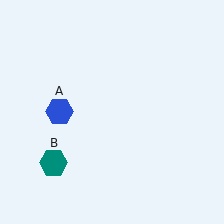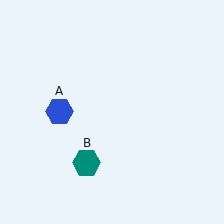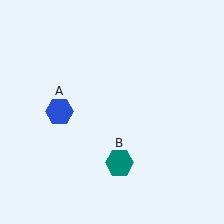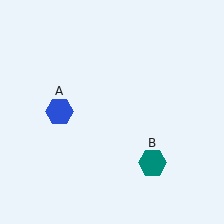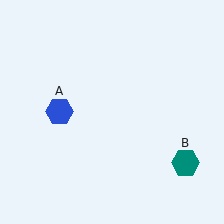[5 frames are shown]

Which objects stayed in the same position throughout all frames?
Blue hexagon (object A) remained stationary.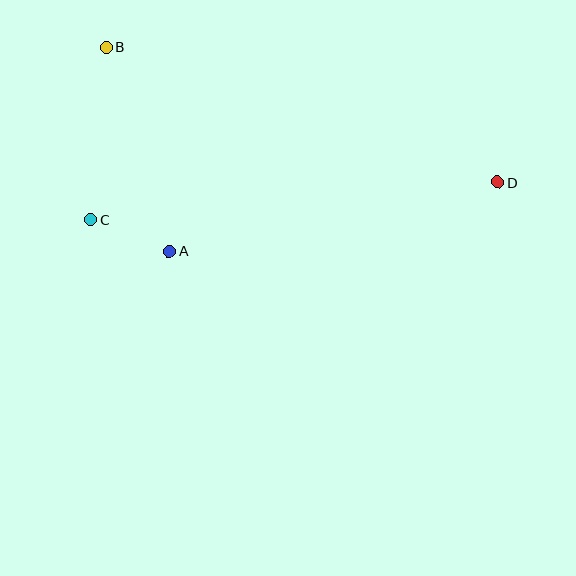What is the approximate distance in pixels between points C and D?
The distance between C and D is approximately 408 pixels.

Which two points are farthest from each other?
Points B and D are farthest from each other.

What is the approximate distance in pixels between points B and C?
The distance between B and C is approximately 173 pixels.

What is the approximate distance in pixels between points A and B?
The distance between A and B is approximately 213 pixels.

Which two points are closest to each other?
Points A and C are closest to each other.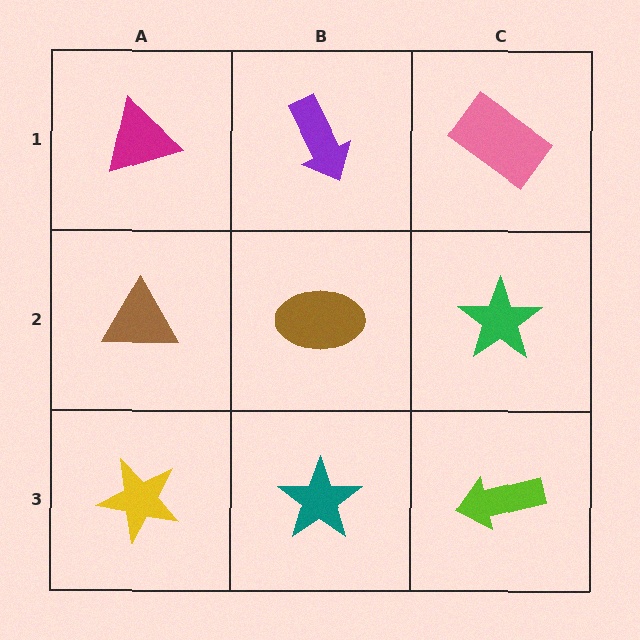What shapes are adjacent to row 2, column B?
A purple arrow (row 1, column B), a teal star (row 3, column B), a brown triangle (row 2, column A), a green star (row 2, column C).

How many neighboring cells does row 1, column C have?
2.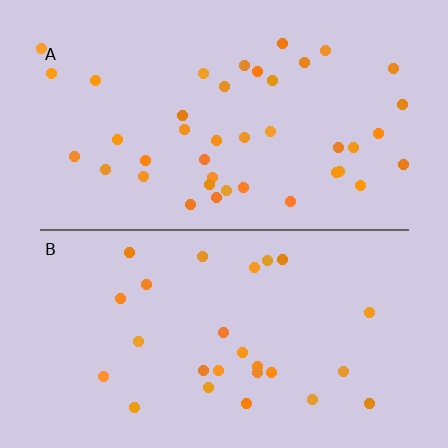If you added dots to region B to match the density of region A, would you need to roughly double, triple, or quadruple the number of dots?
Approximately double.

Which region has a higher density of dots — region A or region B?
A (the top).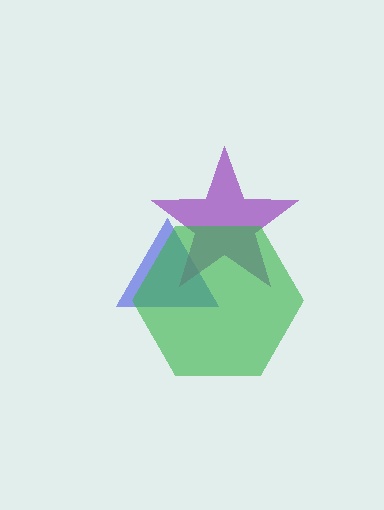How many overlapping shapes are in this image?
There are 3 overlapping shapes in the image.